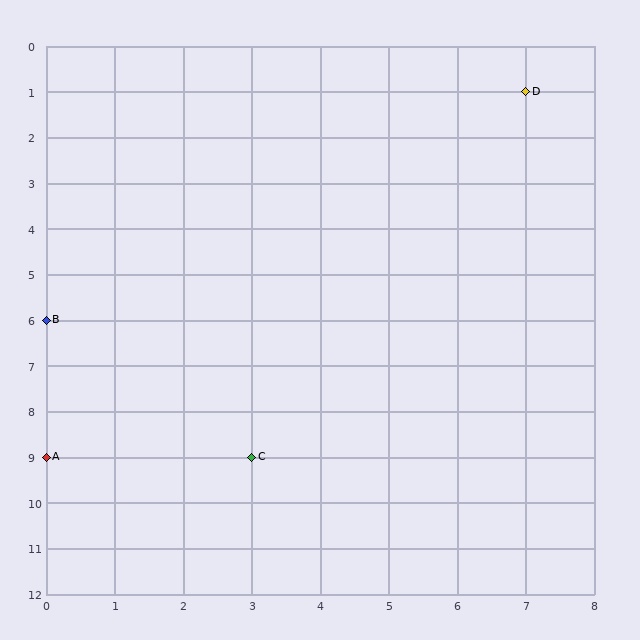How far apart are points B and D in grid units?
Points B and D are 7 columns and 5 rows apart (about 8.6 grid units diagonally).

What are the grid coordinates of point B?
Point B is at grid coordinates (0, 6).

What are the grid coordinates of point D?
Point D is at grid coordinates (7, 1).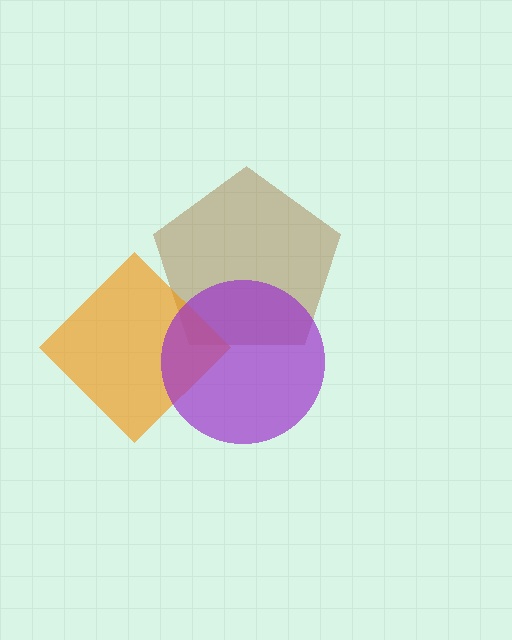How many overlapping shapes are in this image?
There are 3 overlapping shapes in the image.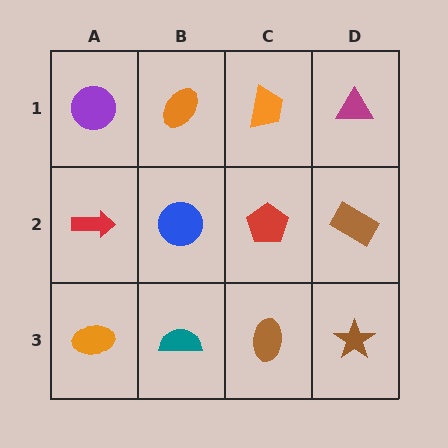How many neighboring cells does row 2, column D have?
3.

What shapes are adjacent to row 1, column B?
A blue circle (row 2, column B), a purple circle (row 1, column A), an orange trapezoid (row 1, column C).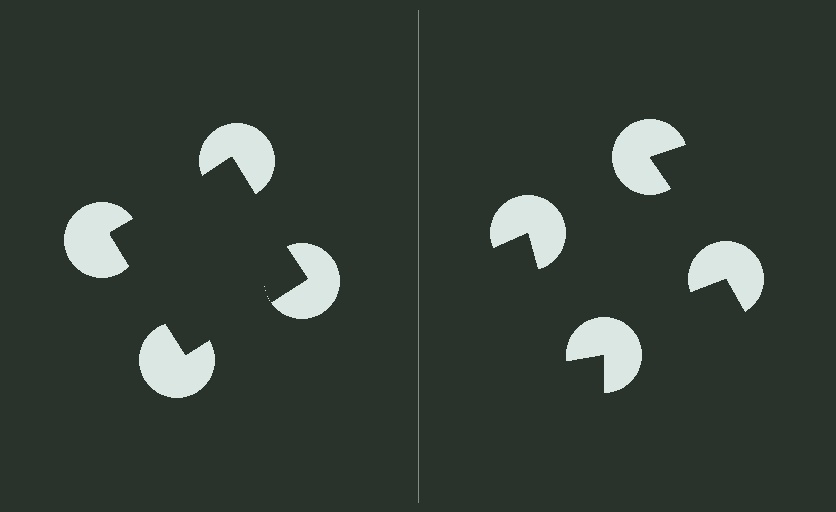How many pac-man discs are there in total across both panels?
8 — 4 on each side.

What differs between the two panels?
The pac-man discs are positioned identically on both sides; only the wedge orientations differ. On the left they align to a square; on the right they are misaligned.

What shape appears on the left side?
An illusory square.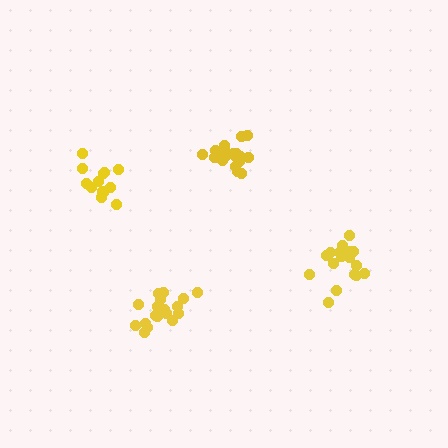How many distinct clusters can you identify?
There are 4 distinct clusters.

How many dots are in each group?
Group 1: 19 dots, Group 2: 18 dots, Group 3: 20 dots, Group 4: 14 dots (71 total).